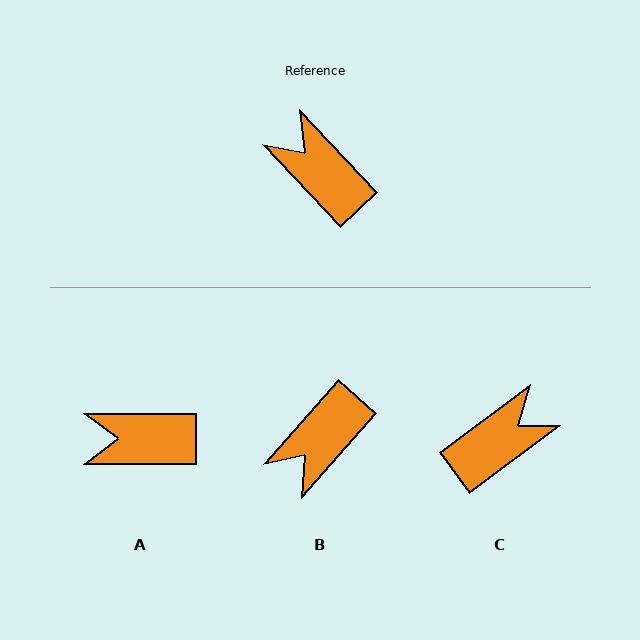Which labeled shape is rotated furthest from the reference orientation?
C, about 97 degrees away.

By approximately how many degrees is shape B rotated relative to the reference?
Approximately 95 degrees counter-clockwise.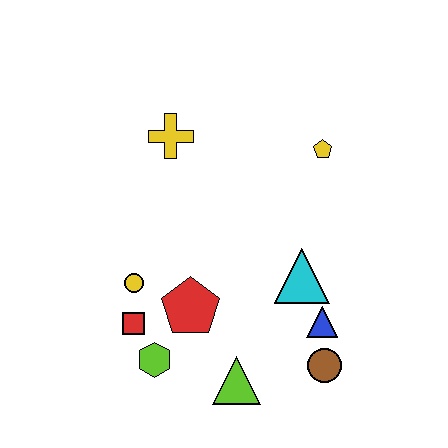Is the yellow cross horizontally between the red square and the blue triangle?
Yes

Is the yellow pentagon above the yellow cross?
No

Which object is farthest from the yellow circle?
The yellow pentagon is farthest from the yellow circle.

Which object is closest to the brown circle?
The blue triangle is closest to the brown circle.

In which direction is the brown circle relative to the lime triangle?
The brown circle is to the right of the lime triangle.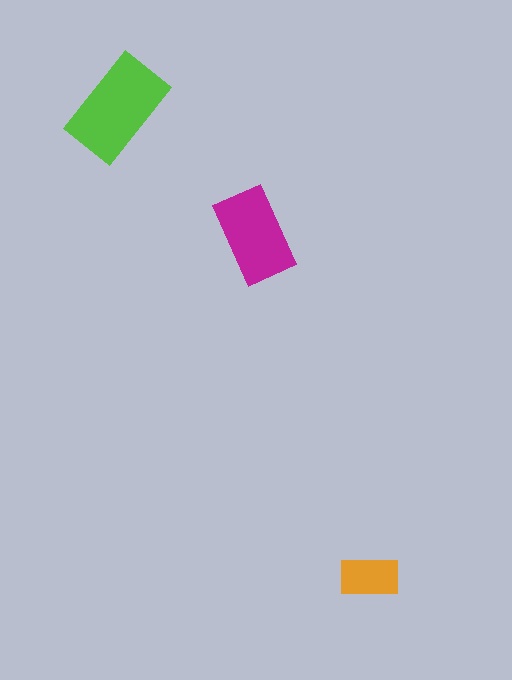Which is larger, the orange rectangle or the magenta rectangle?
The magenta one.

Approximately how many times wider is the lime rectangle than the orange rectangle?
About 2 times wider.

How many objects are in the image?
There are 3 objects in the image.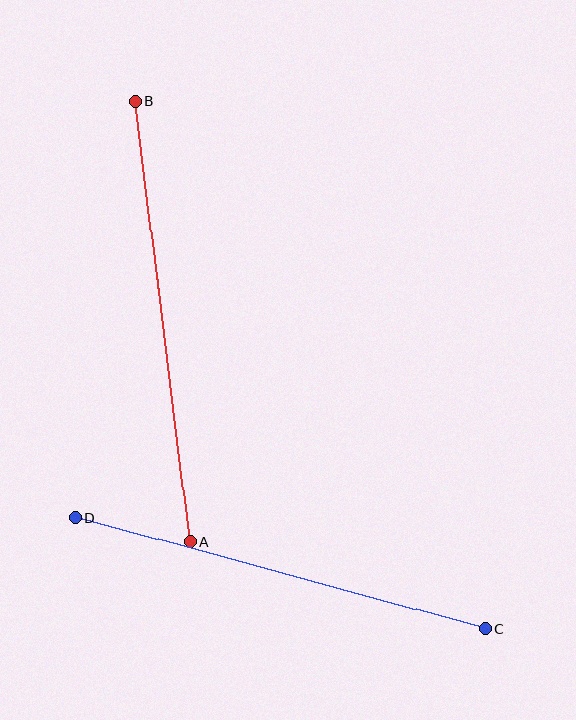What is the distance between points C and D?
The distance is approximately 425 pixels.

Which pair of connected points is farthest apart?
Points A and B are farthest apart.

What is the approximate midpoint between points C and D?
The midpoint is at approximately (280, 573) pixels.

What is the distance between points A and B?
The distance is approximately 445 pixels.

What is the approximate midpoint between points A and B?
The midpoint is at approximately (163, 322) pixels.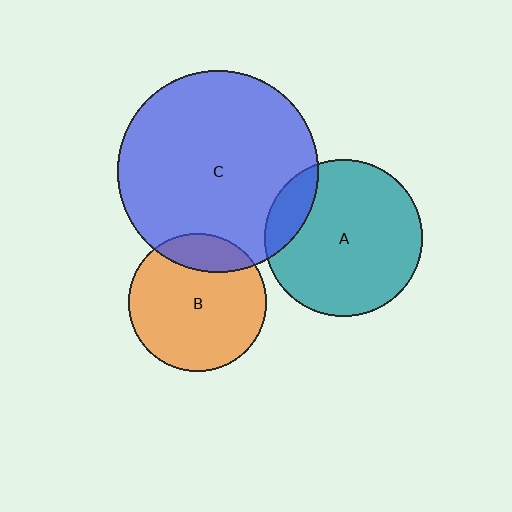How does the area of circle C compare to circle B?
Approximately 2.1 times.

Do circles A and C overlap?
Yes.